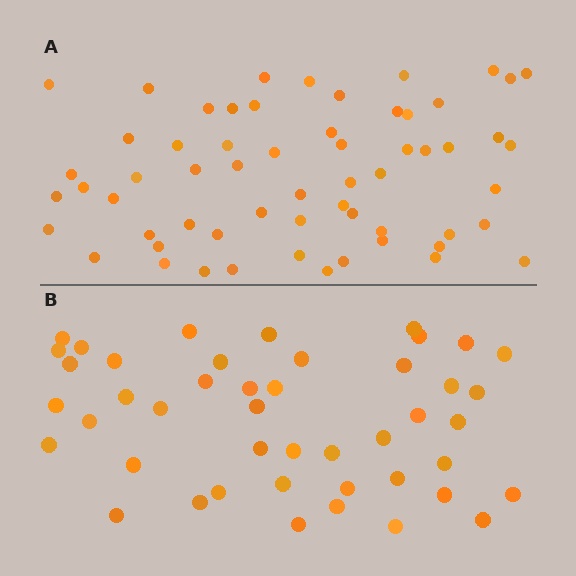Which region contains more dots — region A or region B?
Region A (the top region) has more dots.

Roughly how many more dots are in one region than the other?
Region A has approximately 15 more dots than region B.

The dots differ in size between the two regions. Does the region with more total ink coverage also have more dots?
No. Region B has more total ink coverage because its dots are larger, but region A actually contains more individual dots. Total area can be misleading — the number of items is what matters here.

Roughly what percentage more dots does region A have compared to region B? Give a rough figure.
About 35% more.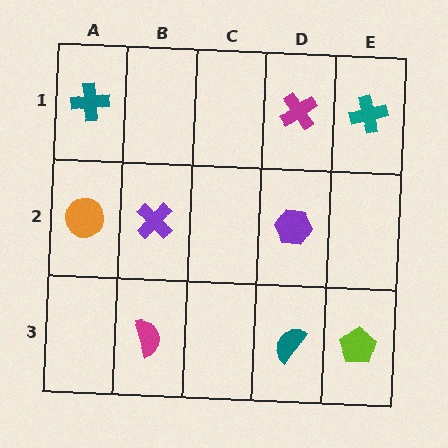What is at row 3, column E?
A lime pentagon.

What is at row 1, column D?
A magenta cross.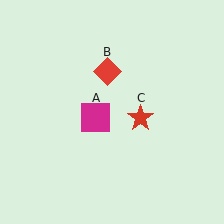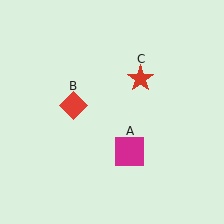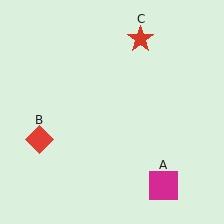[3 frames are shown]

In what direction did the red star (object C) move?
The red star (object C) moved up.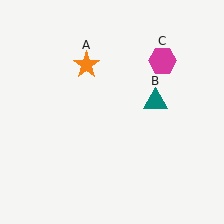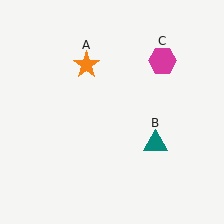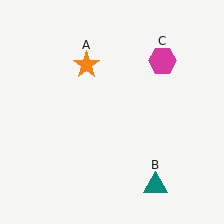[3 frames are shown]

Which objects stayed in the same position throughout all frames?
Orange star (object A) and magenta hexagon (object C) remained stationary.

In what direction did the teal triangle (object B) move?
The teal triangle (object B) moved down.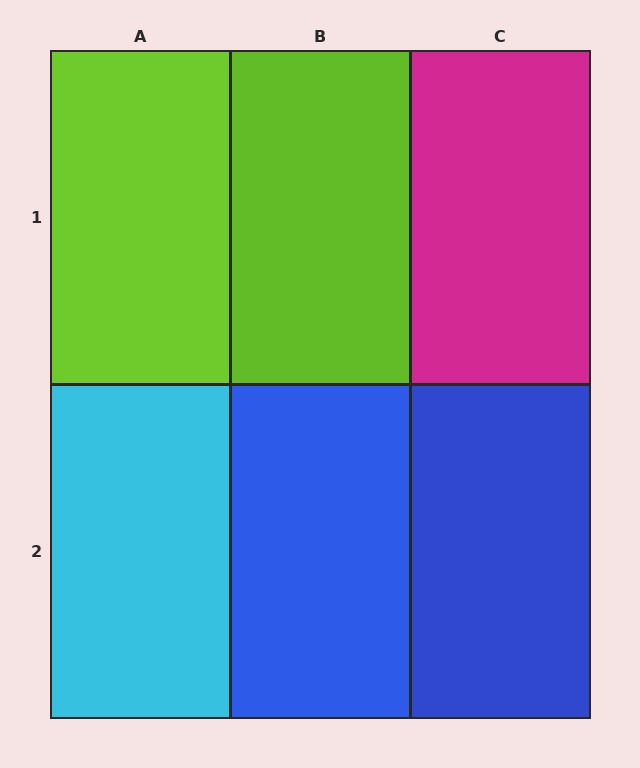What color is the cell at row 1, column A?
Lime.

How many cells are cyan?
1 cell is cyan.